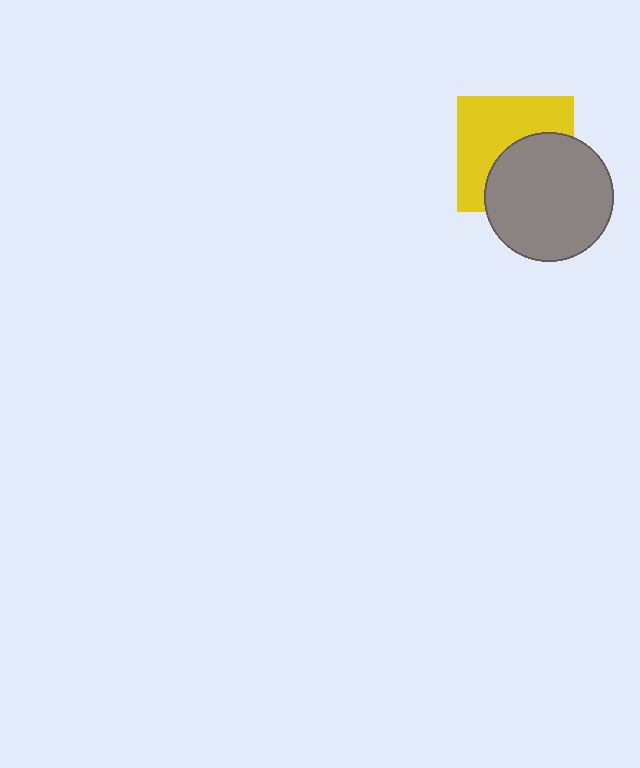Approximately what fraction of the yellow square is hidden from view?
Roughly 46% of the yellow square is hidden behind the gray circle.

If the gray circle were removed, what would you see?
You would see the complete yellow square.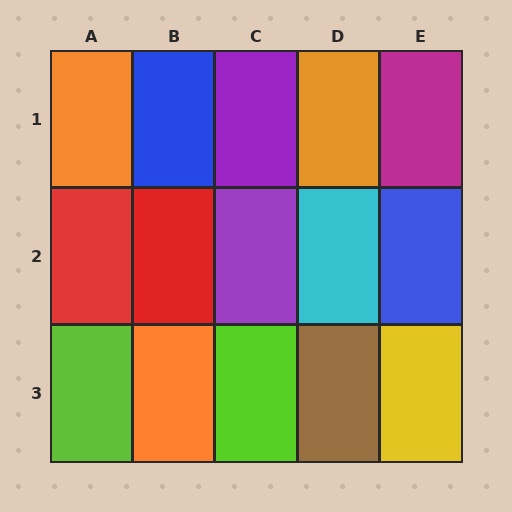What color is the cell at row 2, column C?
Purple.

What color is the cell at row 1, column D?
Orange.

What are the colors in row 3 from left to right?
Lime, orange, lime, brown, yellow.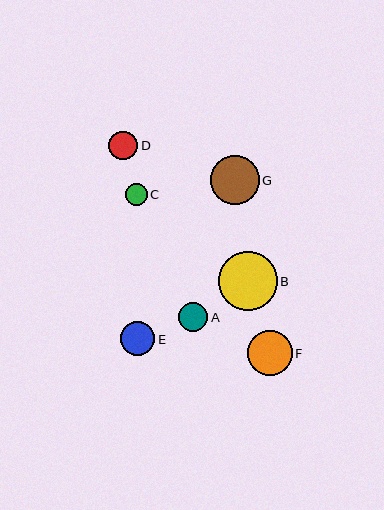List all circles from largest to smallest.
From largest to smallest: B, G, F, E, A, D, C.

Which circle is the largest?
Circle B is the largest with a size of approximately 59 pixels.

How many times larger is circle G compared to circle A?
Circle G is approximately 1.7 times the size of circle A.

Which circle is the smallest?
Circle C is the smallest with a size of approximately 22 pixels.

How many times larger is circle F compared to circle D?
Circle F is approximately 1.6 times the size of circle D.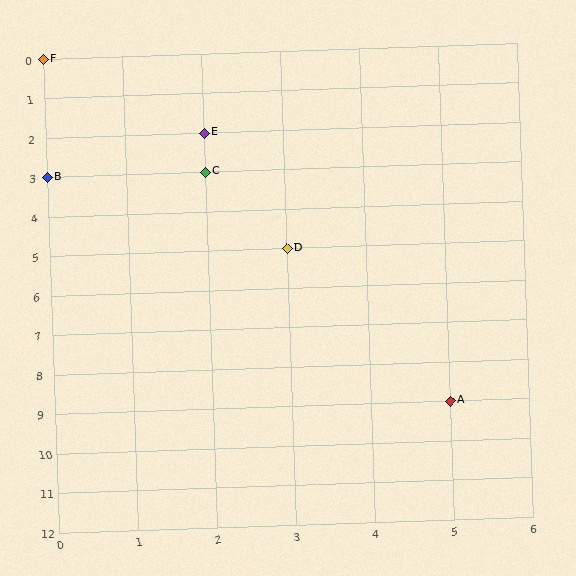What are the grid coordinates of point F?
Point F is at grid coordinates (0, 0).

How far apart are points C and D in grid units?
Points C and D are 1 column and 2 rows apart (about 2.2 grid units diagonally).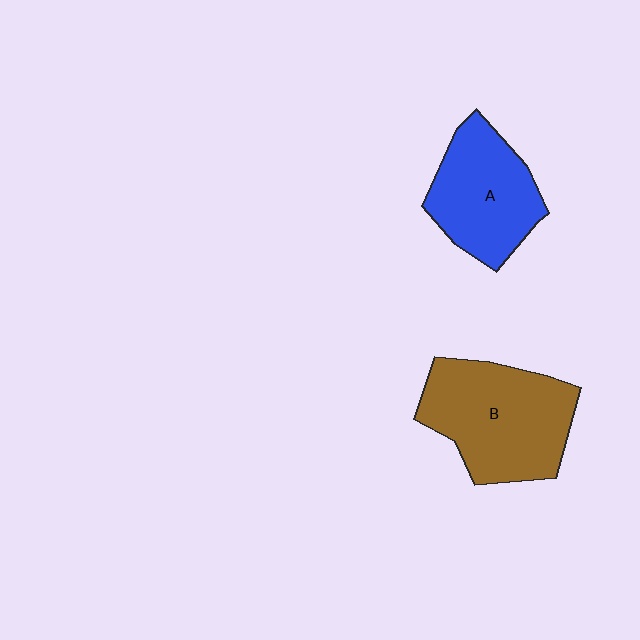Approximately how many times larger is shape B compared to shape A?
Approximately 1.3 times.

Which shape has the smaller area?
Shape A (blue).